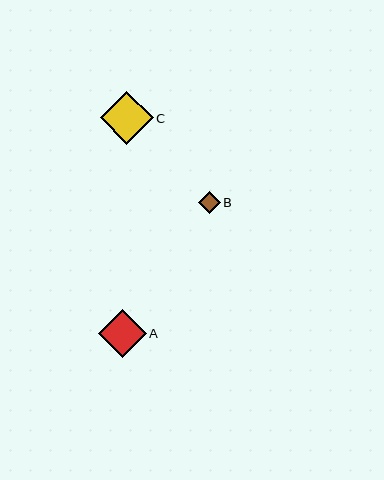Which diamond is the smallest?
Diamond B is the smallest with a size of approximately 21 pixels.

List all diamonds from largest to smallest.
From largest to smallest: C, A, B.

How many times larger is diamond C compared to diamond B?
Diamond C is approximately 2.5 times the size of diamond B.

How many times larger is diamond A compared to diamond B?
Diamond A is approximately 2.2 times the size of diamond B.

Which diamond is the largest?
Diamond C is the largest with a size of approximately 53 pixels.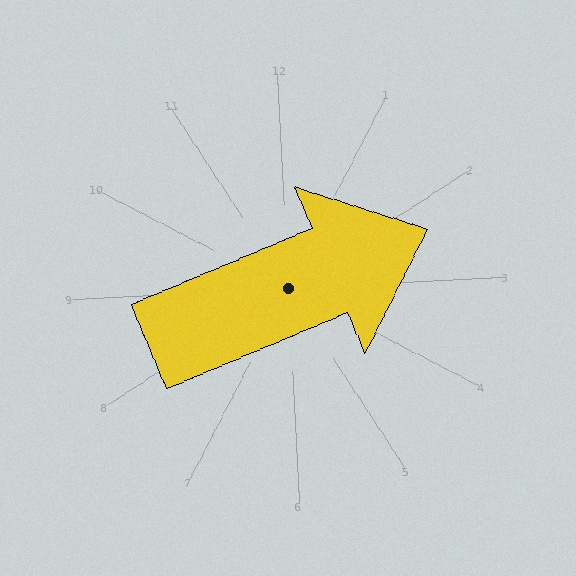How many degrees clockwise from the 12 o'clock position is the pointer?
Approximately 70 degrees.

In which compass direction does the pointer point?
East.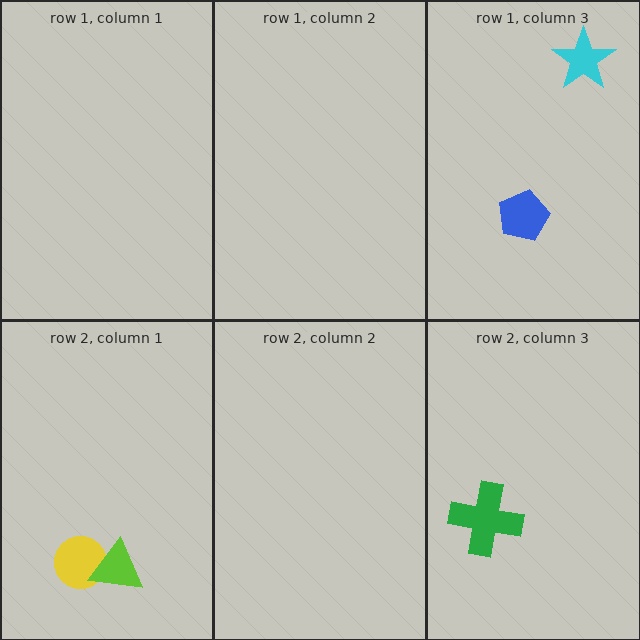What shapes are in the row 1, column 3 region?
The cyan star, the blue pentagon.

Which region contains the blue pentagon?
The row 1, column 3 region.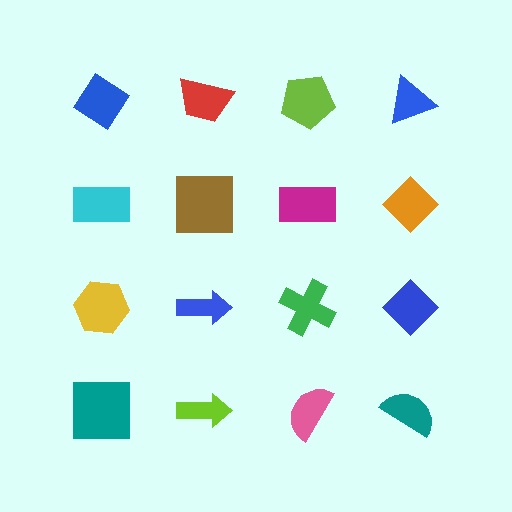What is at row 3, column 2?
A blue arrow.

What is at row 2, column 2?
A brown square.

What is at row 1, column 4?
A blue triangle.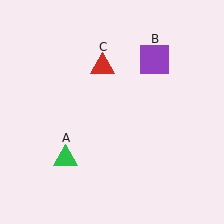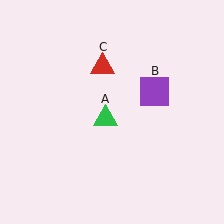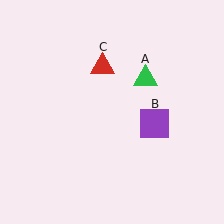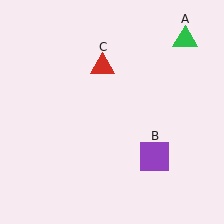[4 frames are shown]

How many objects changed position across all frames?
2 objects changed position: green triangle (object A), purple square (object B).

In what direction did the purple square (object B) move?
The purple square (object B) moved down.